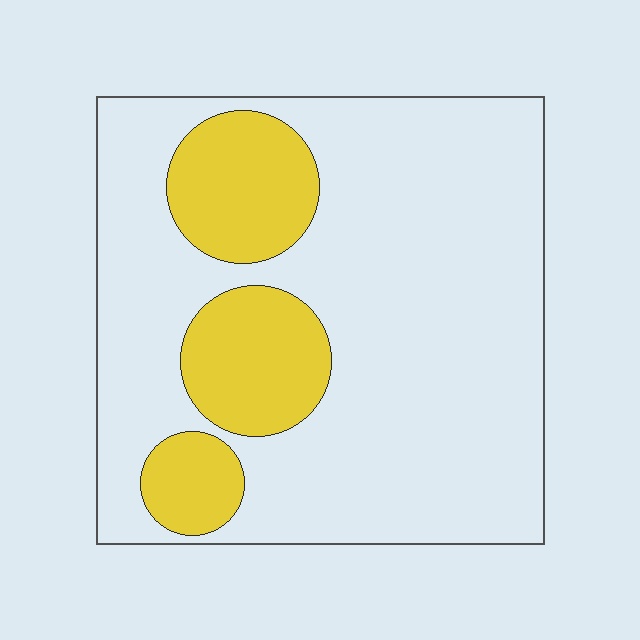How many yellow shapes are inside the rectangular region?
3.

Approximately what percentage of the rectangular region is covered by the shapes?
Approximately 25%.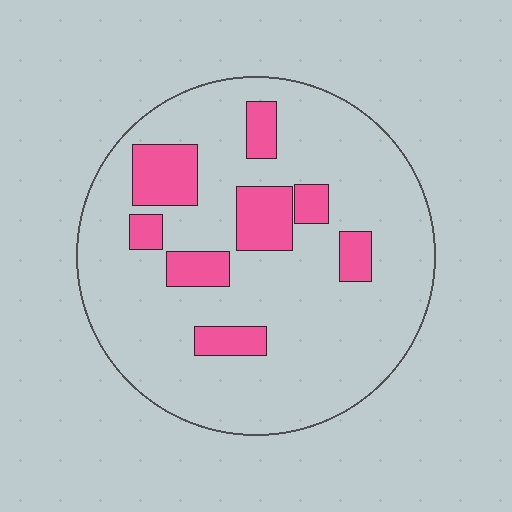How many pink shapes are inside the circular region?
8.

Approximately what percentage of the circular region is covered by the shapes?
Approximately 20%.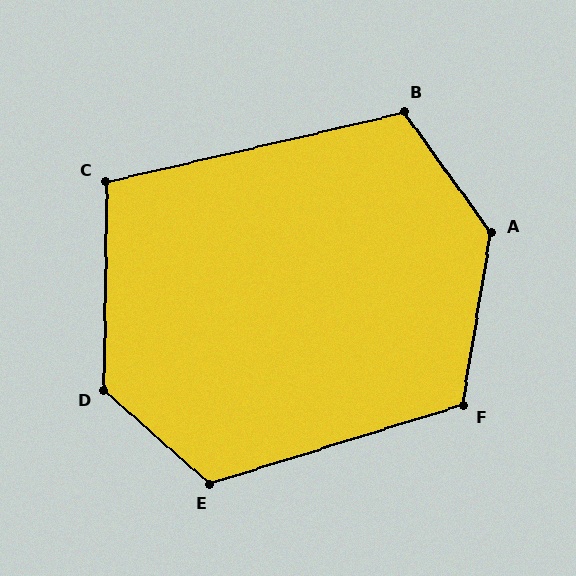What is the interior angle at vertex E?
Approximately 121 degrees (obtuse).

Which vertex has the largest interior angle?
A, at approximately 135 degrees.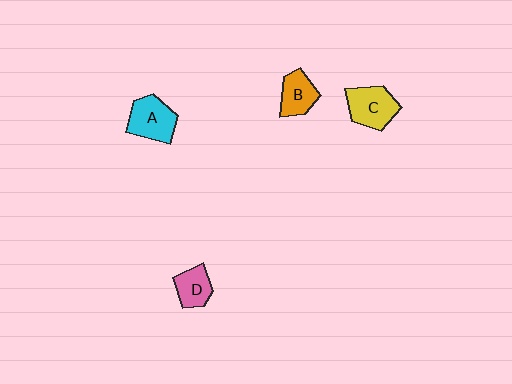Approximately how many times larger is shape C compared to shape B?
Approximately 1.3 times.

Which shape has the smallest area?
Shape D (pink).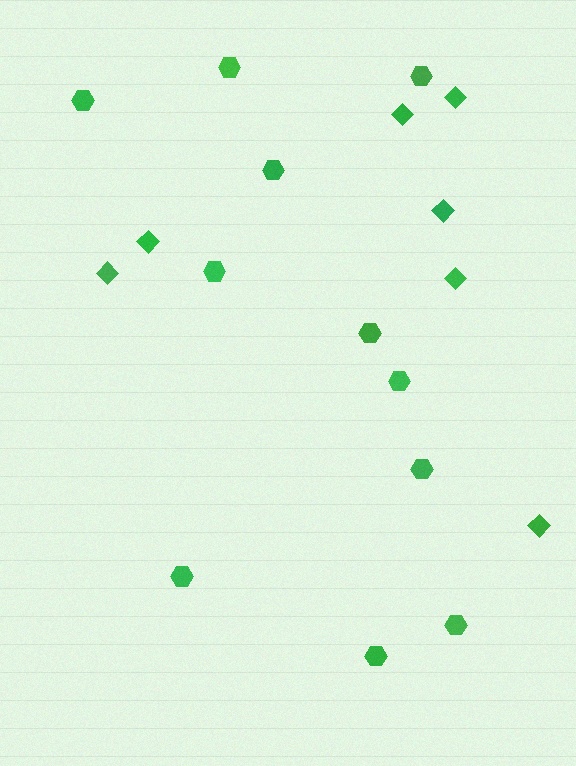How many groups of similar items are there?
There are 2 groups: one group of diamonds (7) and one group of hexagons (11).